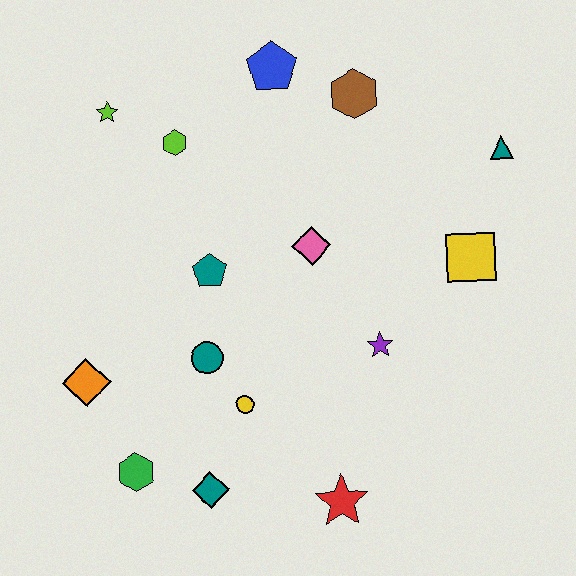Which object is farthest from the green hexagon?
The teal triangle is farthest from the green hexagon.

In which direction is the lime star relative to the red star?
The lime star is above the red star.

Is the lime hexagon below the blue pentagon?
Yes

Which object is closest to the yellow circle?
The teal circle is closest to the yellow circle.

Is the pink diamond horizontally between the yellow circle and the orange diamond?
No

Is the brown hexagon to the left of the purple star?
Yes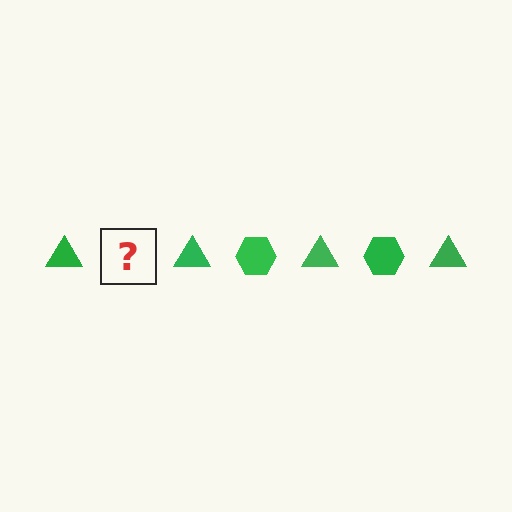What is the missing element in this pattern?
The missing element is a green hexagon.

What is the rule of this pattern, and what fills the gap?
The rule is that the pattern cycles through triangle, hexagon shapes in green. The gap should be filled with a green hexagon.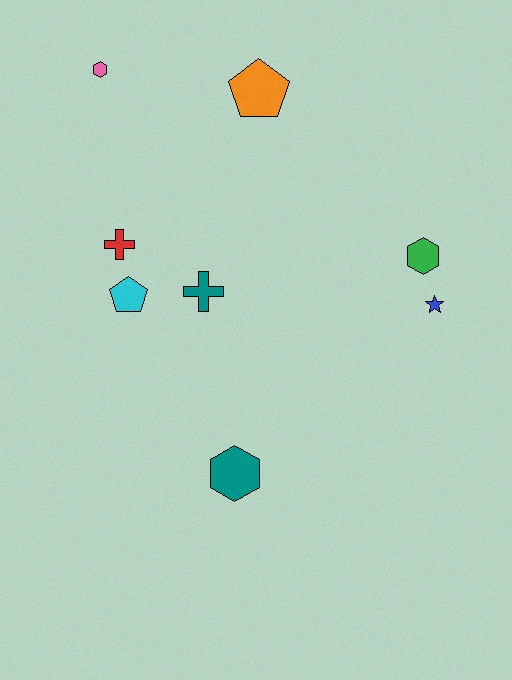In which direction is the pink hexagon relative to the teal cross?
The pink hexagon is above the teal cross.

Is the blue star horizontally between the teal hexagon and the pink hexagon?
No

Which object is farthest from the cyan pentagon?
The blue star is farthest from the cyan pentagon.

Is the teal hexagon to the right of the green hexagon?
No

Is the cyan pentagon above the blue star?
Yes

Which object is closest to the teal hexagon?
The teal cross is closest to the teal hexagon.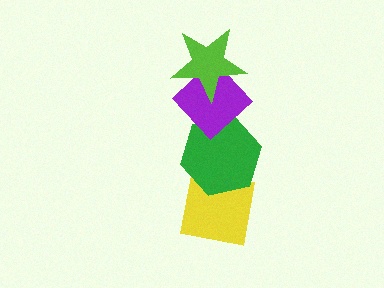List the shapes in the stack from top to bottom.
From top to bottom: the lime star, the purple diamond, the green hexagon, the yellow square.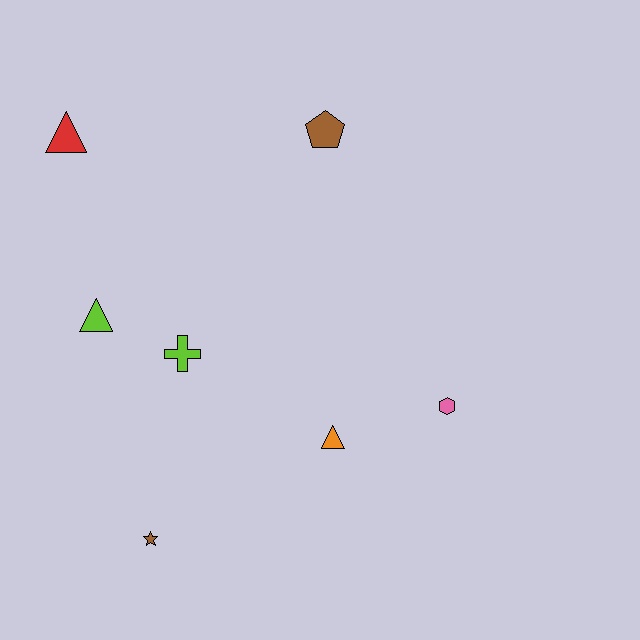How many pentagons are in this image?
There is 1 pentagon.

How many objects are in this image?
There are 7 objects.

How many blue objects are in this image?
There are no blue objects.